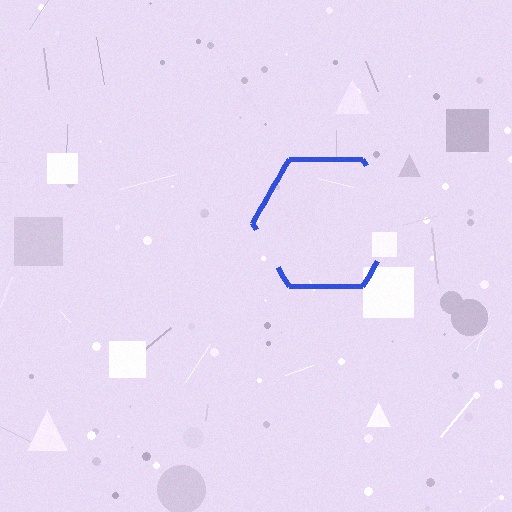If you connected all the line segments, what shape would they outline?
They would outline a hexagon.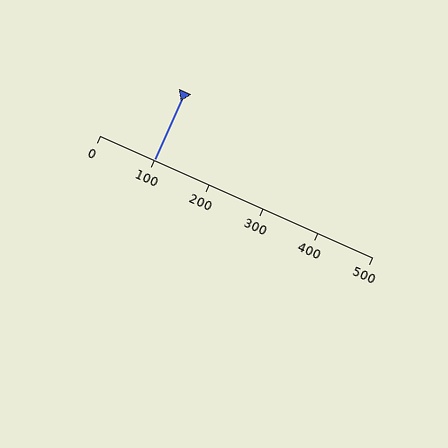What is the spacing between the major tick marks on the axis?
The major ticks are spaced 100 apart.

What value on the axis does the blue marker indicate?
The marker indicates approximately 100.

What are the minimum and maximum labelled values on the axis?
The axis runs from 0 to 500.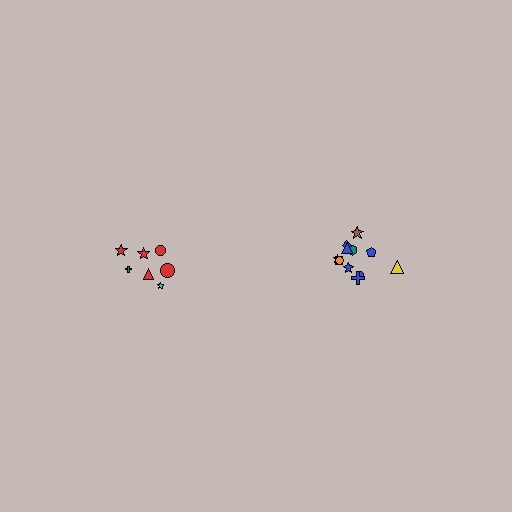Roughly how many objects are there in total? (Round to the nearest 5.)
Roughly 20 objects in total.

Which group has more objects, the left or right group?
The right group.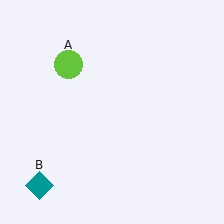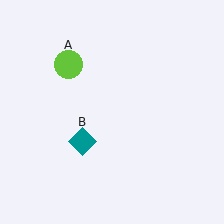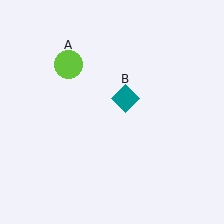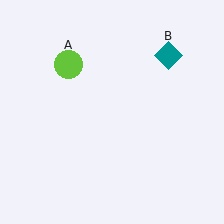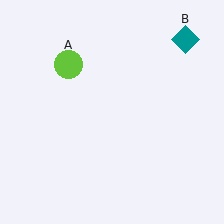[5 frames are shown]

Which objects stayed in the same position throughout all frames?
Lime circle (object A) remained stationary.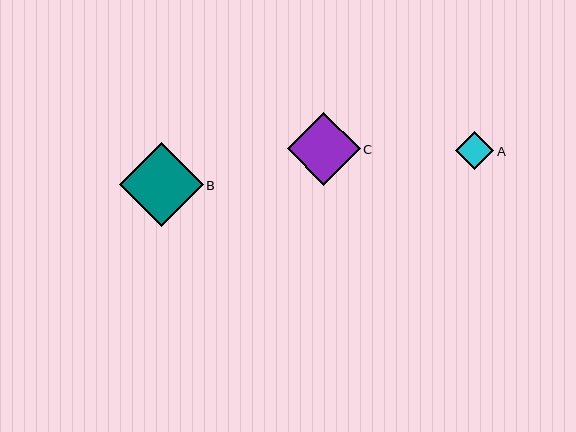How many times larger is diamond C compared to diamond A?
Diamond C is approximately 1.9 times the size of diamond A.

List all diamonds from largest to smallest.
From largest to smallest: B, C, A.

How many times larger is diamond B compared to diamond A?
Diamond B is approximately 2.2 times the size of diamond A.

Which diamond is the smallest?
Diamond A is the smallest with a size of approximately 38 pixels.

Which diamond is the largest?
Diamond B is the largest with a size of approximately 83 pixels.